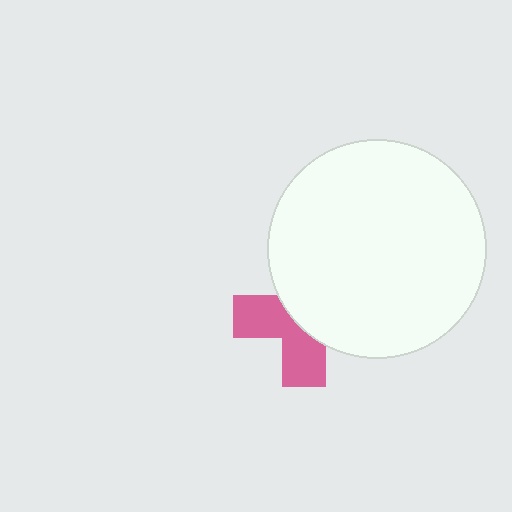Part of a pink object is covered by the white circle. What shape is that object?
It is a cross.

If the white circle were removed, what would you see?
You would see the complete pink cross.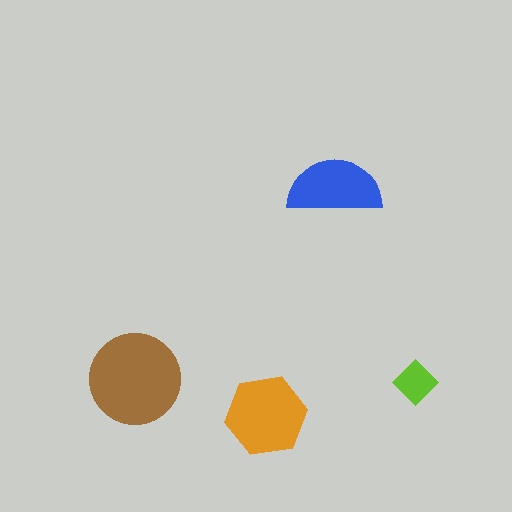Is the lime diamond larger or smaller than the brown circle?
Smaller.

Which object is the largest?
The brown circle.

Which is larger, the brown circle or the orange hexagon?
The brown circle.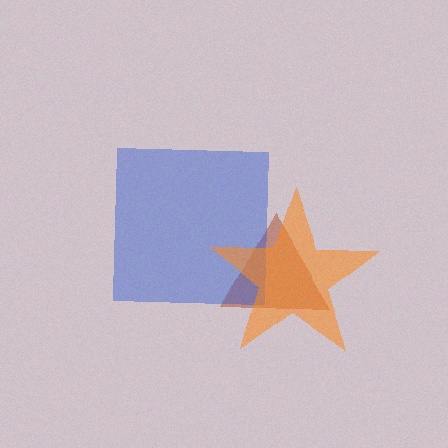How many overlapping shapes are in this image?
There are 3 overlapping shapes in the image.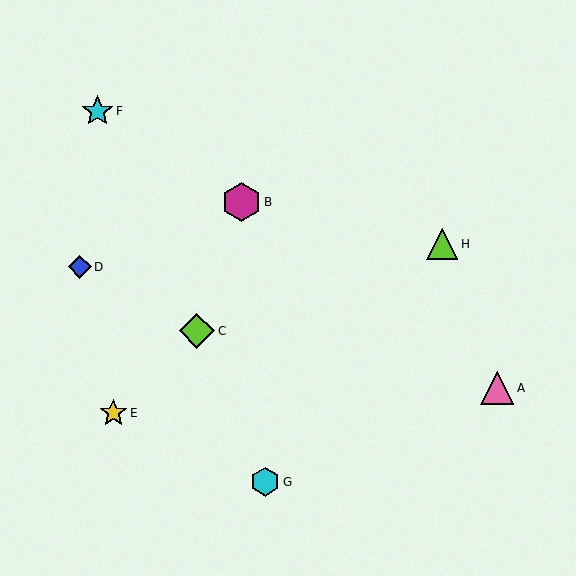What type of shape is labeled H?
Shape H is a lime triangle.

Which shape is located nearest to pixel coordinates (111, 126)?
The cyan star (labeled F) at (97, 111) is nearest to that location.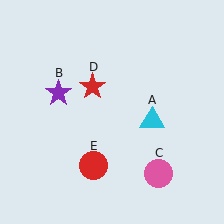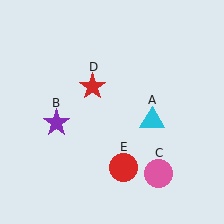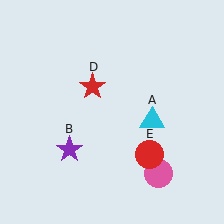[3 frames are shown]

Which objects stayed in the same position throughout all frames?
Cyan triangle (object A) and pink circle (object C) and red star (object D) remained stationary.